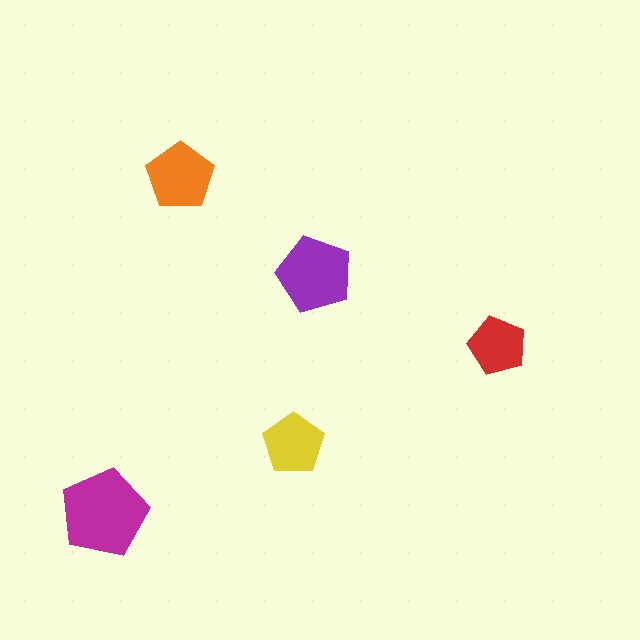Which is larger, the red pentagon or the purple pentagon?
The purple one.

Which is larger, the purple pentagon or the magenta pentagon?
The magenta one.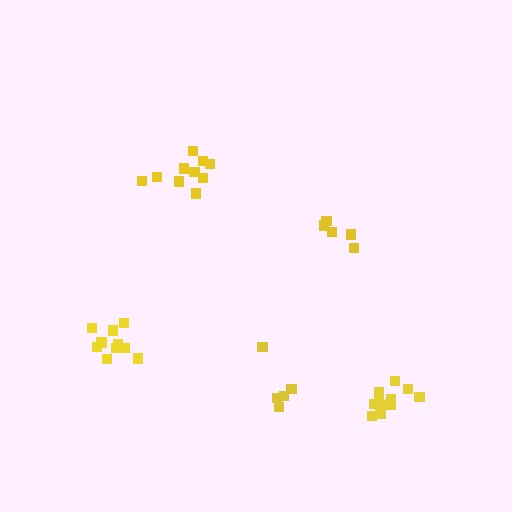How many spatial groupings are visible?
There are 5 spatial groupings.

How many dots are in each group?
Group 1: 5 dots, Group 2: 5 dots, Group 3: 10 dots, Group 4: 11 dots, Group 5: 10 dots (41 total).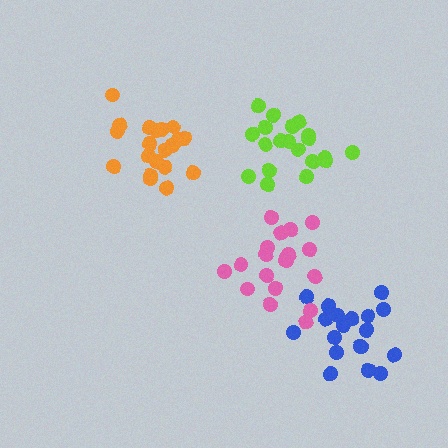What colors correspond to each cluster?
The clusters are colored: orange, lime, blue, pink.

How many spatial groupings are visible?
There are 4 spatial groupings.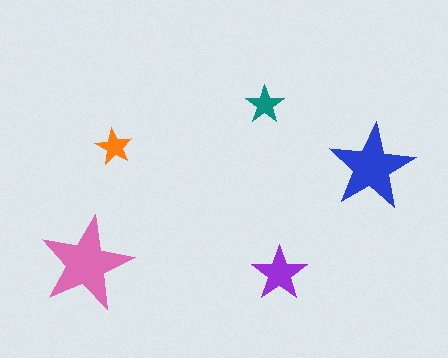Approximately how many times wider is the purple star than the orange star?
About 1.5 times wider.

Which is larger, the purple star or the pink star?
The pink one.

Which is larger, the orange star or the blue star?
The blue one.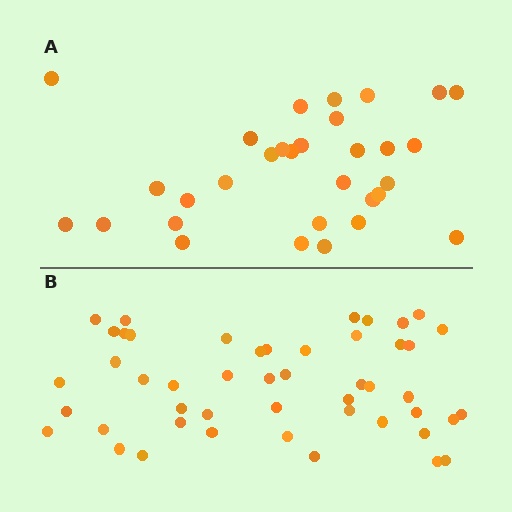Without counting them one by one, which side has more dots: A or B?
Region B (the bottom region) has more dots.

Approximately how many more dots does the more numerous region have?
Region B has approximately 15 more dots than region A.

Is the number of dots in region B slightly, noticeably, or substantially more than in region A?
Region B has substantially more. The ratio is roughly 1.5 to 1.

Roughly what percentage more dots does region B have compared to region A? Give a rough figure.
About 55% more.